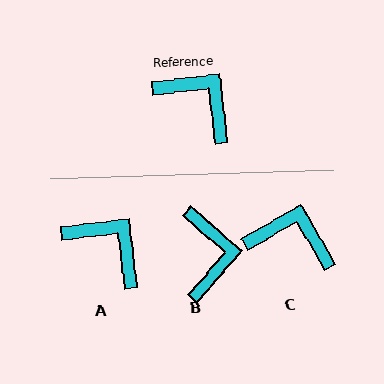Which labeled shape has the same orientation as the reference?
A.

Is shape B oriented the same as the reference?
No, it is off by about 48 degrees.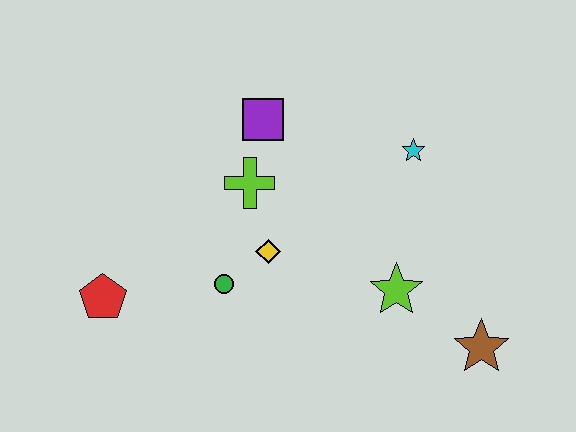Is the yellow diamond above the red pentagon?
Yes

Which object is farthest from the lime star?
The red pentagon is farthest from the lime star.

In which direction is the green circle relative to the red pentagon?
The green circle is to the right of the red pentagon.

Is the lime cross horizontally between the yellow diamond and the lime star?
No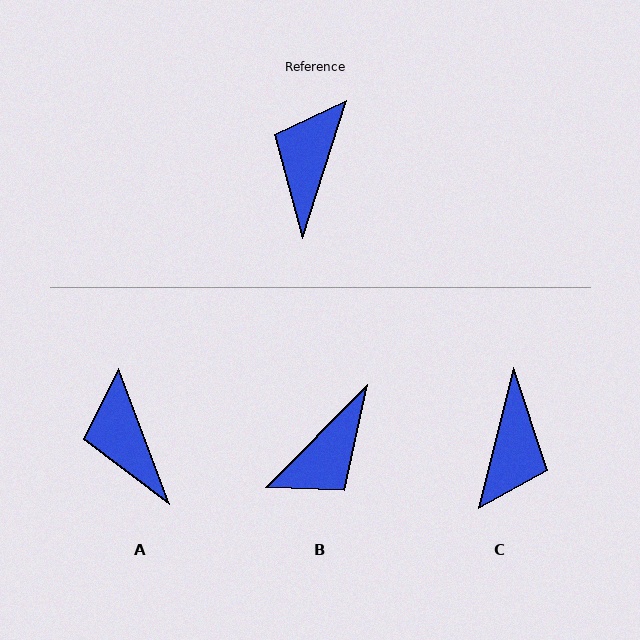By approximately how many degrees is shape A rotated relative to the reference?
Approximately 38 degrees counter-clockwise.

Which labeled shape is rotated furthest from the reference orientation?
C, about 176 degrees away.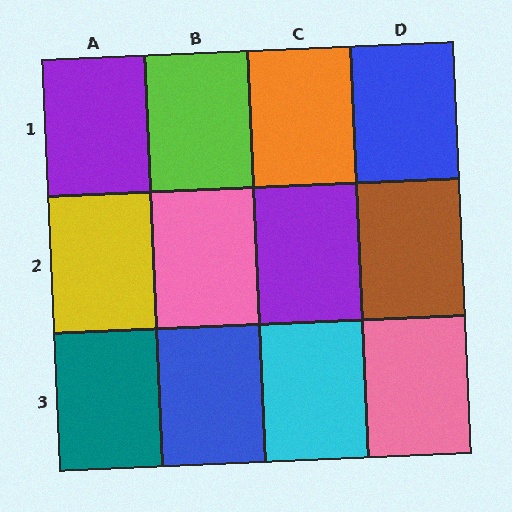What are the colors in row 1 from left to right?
Purple, lime, orange, blue.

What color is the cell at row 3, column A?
Teal.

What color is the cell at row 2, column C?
Purple.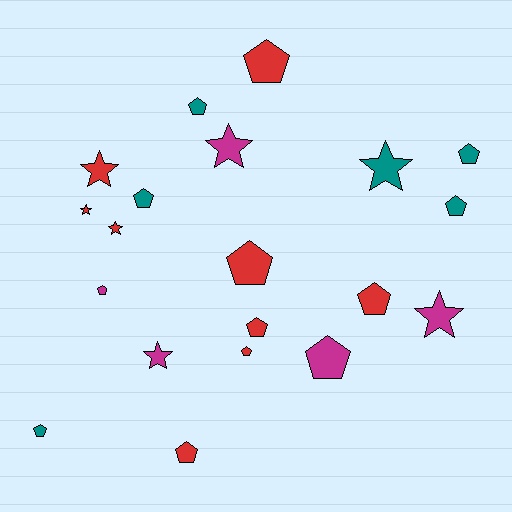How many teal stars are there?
There is 1 teal star.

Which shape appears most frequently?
Pentagon, with 13 objects.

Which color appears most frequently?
Red, with 9 objects.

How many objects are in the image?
There are 20 objects.